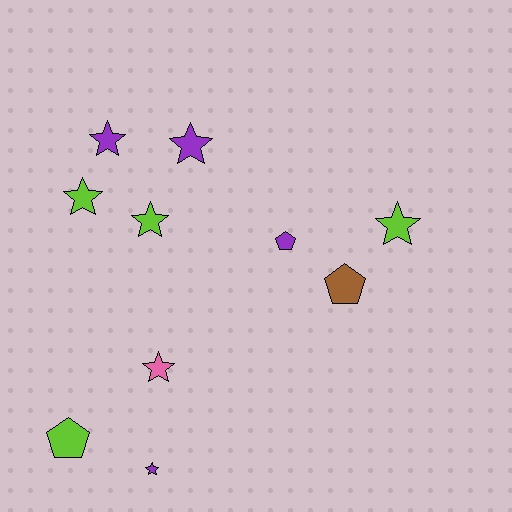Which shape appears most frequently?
Star, with 7 objects.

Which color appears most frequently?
Purple, with 4 objects.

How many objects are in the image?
There are 10 objects.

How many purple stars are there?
There are 3 purple stars.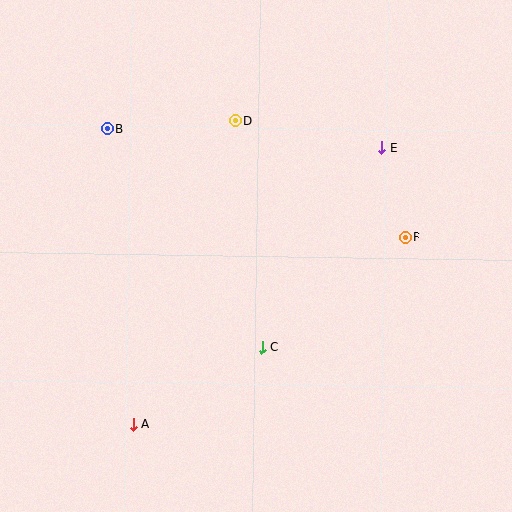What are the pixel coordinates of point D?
Point D is at (236, 121).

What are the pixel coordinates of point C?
Point C is at (262, 347).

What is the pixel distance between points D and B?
The distance between D and B is 128 pixels.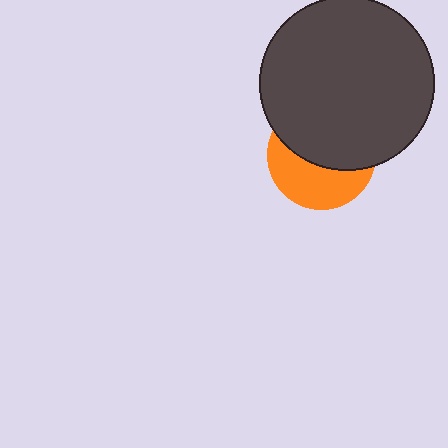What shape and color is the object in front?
The object in front is a dark gray circle.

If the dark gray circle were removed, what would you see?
You would see the complete orange circle.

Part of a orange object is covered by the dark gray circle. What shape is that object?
It is a circle.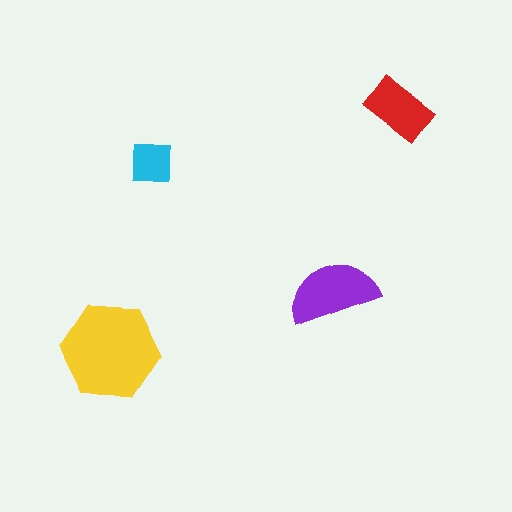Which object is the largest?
The yellow hexagon.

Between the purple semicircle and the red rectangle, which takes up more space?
The purple semicircle.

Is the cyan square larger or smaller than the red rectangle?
Smaller.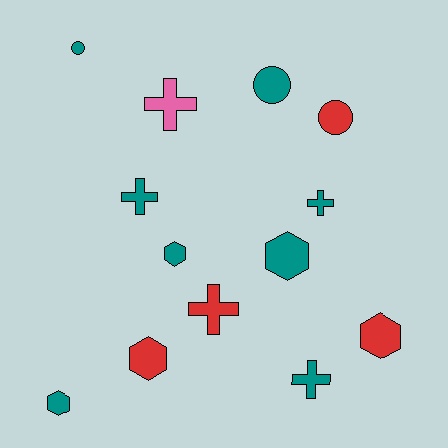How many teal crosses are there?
There are 3 teal crosses.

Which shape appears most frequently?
Hexagon, with 5 objects.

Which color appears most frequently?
Teal, with 8 objects.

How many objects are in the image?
There are 13 objects.